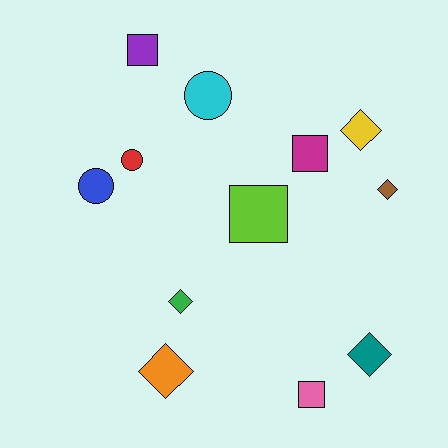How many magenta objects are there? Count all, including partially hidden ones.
There is 1 magenta object.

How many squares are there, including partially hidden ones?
There are 4 squares.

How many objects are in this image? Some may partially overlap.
There are 12 objects.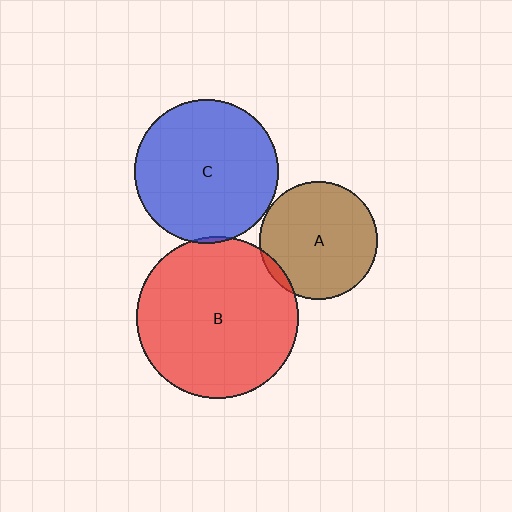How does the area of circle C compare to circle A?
Approximately 1.5 times.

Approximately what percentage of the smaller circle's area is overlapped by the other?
Approximately 5%.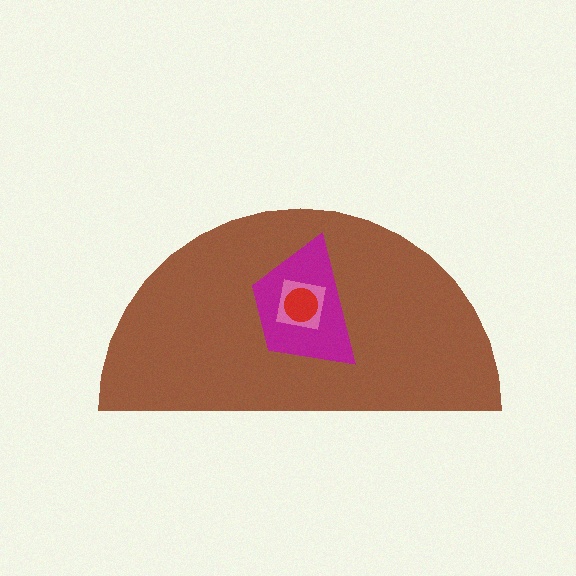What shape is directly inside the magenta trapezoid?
The pink square.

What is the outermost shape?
The brown semicircle.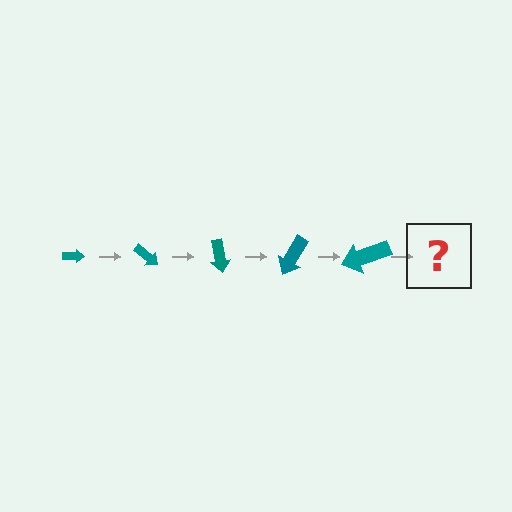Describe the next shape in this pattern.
It should be an arrow, larger than the previous one and rotated 200 degrees from the start.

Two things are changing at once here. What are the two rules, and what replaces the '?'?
The two rules are that the arrow grows larger each step and it rotates 40 degrees each step. The '?' should be an arrow, larger than the previous one and rotated 200 degrees from the start.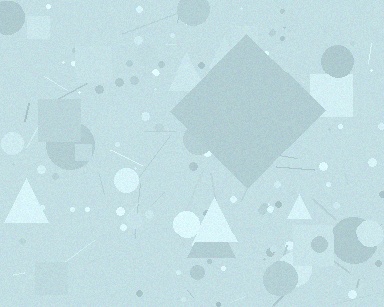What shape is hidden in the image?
A diamond is hidden in the image.